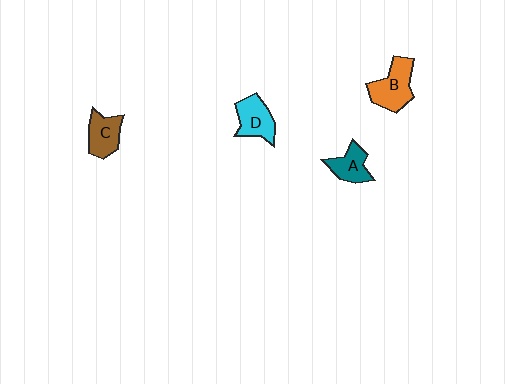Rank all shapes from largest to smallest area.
From largest to smallest: B (orange), D (cyan), C (brown), A (teal).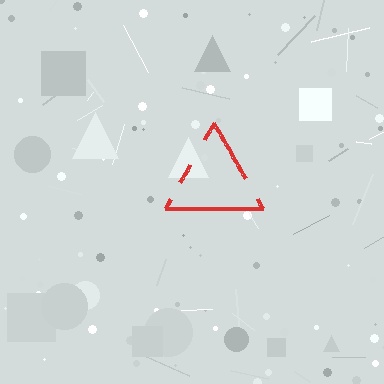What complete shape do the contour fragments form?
The contour fragments form a triangle.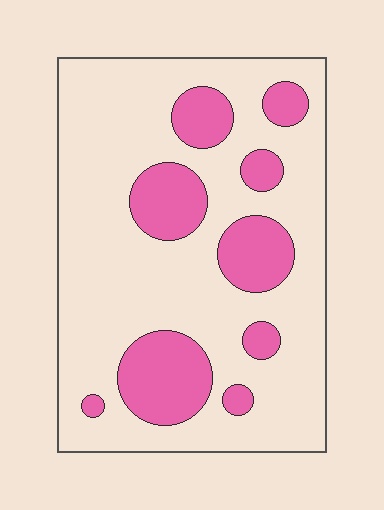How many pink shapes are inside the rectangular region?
9.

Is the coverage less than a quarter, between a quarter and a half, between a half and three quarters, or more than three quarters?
Less than a quarter.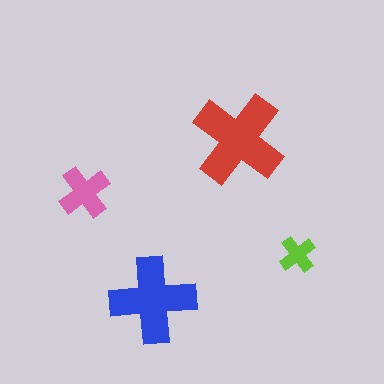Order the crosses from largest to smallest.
the red one, the blue one, the pink one, the lime one.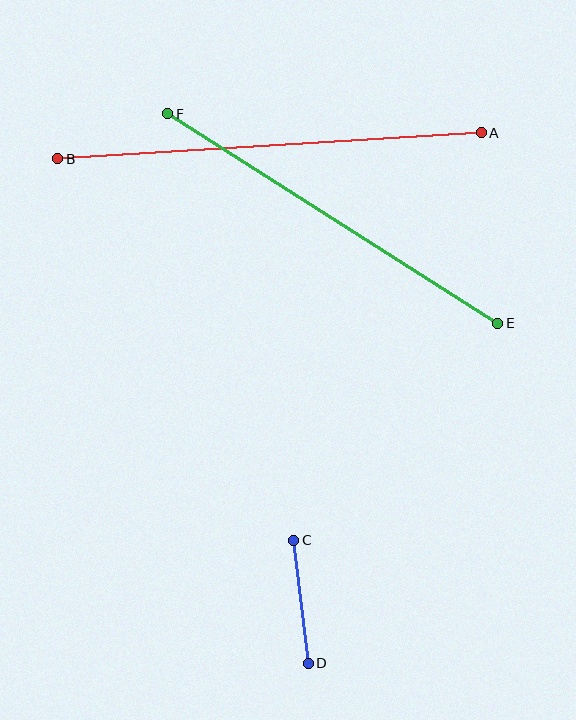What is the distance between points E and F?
The distance is approximately 391 pixels.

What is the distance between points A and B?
The distance is approximately 424 pixels.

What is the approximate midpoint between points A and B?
The midpoint is at approximately (270, 146) pixels.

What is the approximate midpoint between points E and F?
The midpoint is at approximately (333, 219) pixels.